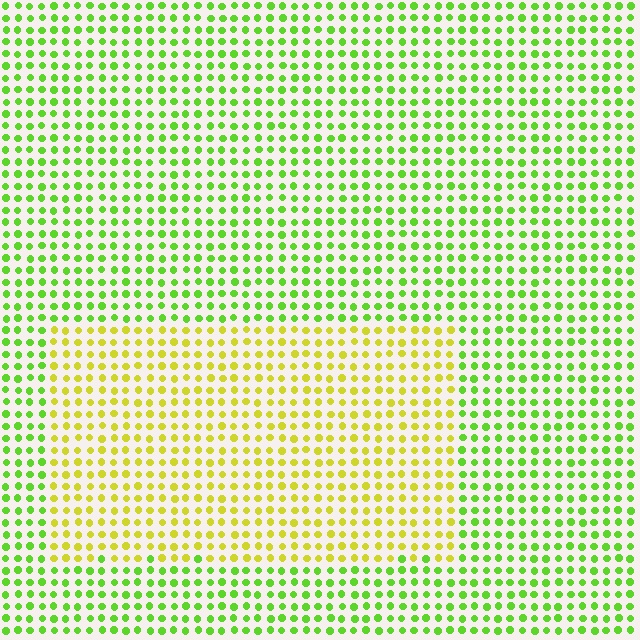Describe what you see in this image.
The image is filled with small lime elements in a uniform arrangement. A rectangle-shaped region is visible where the elements are tinted to a slightly different hue, forming a subtle color boundary.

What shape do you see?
I see a rectangle.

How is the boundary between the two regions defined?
The boundary is defined purely by a slight shift in hue (about 40 degrees). Spacing, size, and orientation are identical on both sides.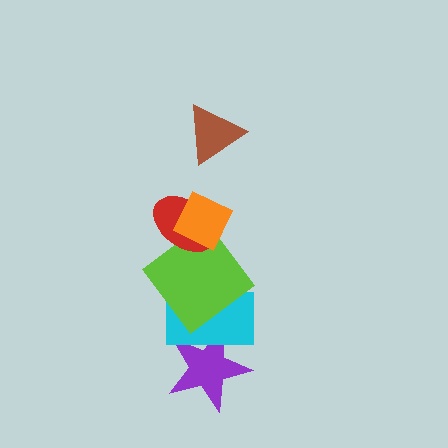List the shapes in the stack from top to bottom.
From top to bottom: the brown triangle, the orange diamond, the red ellipse, the lime diamond, the cyan rectangle, the purple star.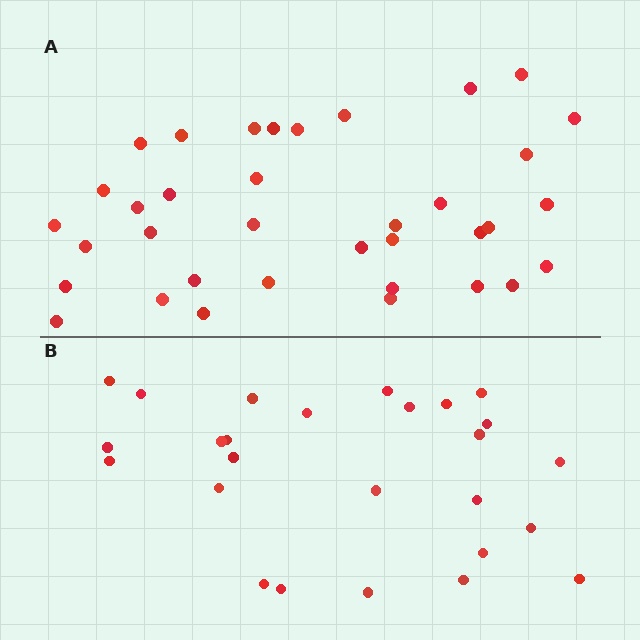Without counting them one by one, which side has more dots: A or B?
Region A (the top region) has more dots.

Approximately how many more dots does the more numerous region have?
Region A has roughly 10 or so more dots than region B.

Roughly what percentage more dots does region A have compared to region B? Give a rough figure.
About 40% more.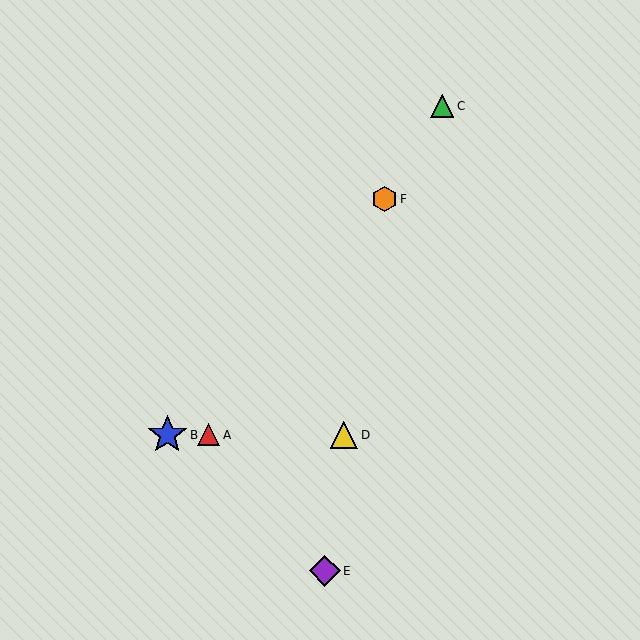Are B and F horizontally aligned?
No, B is at y≈435 and F is at y≈199.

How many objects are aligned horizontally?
3 objects (A, B, D) are aligned horizontally.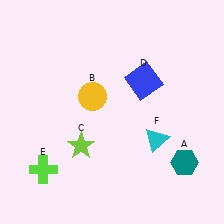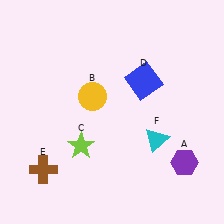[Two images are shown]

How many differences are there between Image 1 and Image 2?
There are 2 differences between the two images.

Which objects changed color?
A changed from teal to purple. E changed from lime to brown.